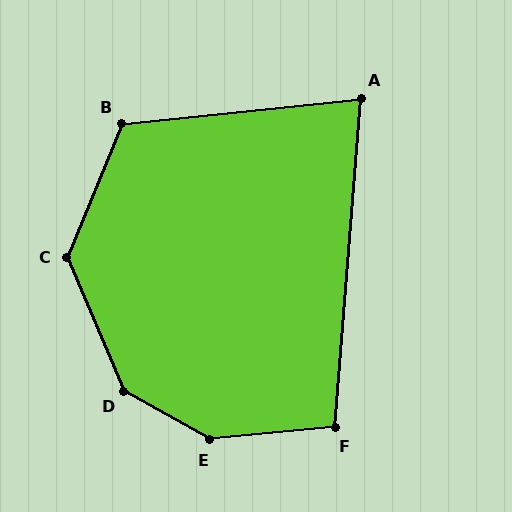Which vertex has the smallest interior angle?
A, at approximately 80 degrees.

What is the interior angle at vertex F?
Approximately 100 degrees (obtuse).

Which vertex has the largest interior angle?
E, at approximately 145 degrees.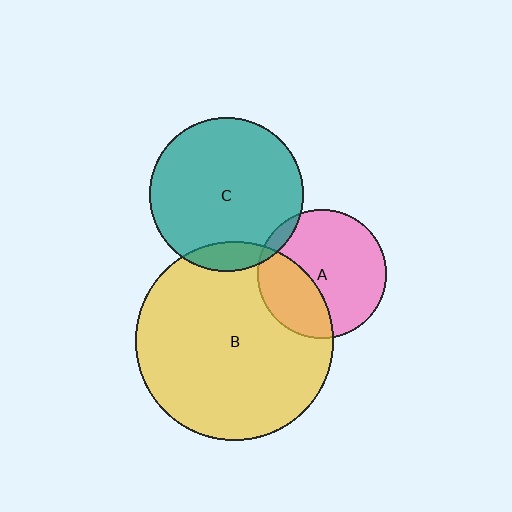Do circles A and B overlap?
Yes.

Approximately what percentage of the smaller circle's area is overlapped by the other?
Approximately 35%.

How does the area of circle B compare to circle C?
Approximately 1.7 times.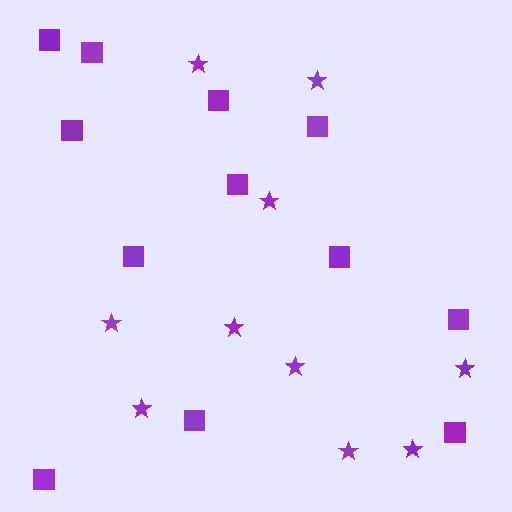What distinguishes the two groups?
There are 2 groups: one group of stars (10) and one group of squares (12).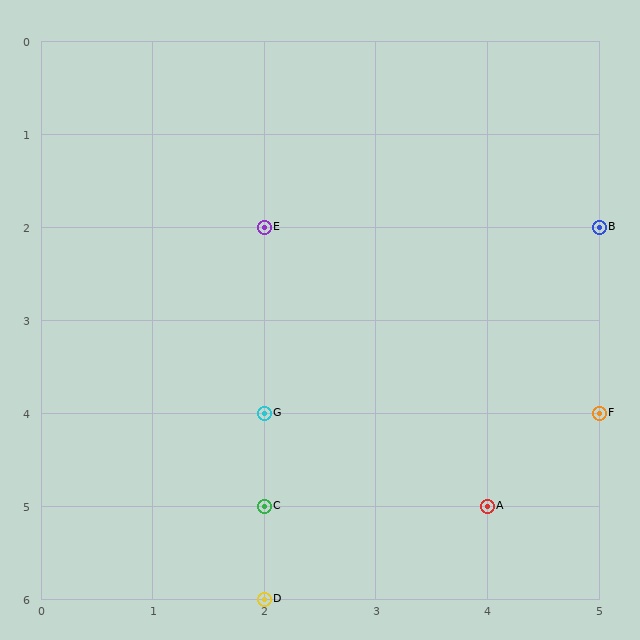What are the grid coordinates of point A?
Point A is at grid coordinates (4, 5).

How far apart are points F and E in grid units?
Points F and E are 3 columns and 2 rows apart (about 3.6 grid units diagonally).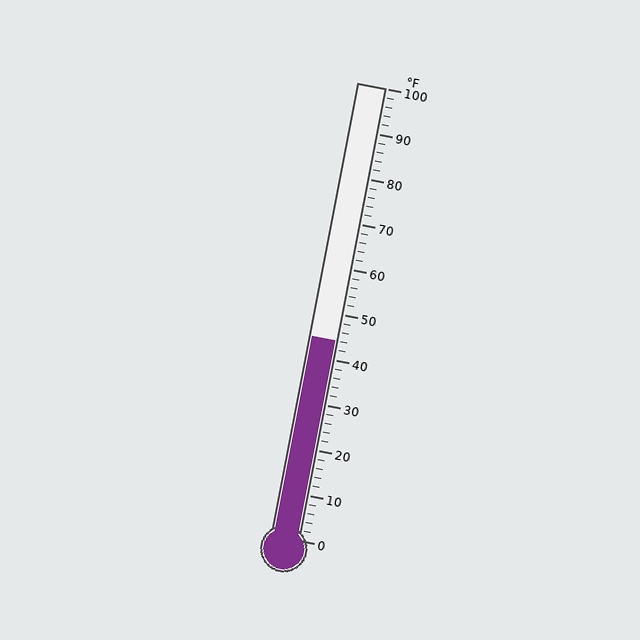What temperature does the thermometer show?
The thermometer shows approximately 44°F.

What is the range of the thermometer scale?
The thermometer scale ranges from 0°F to 100°F.